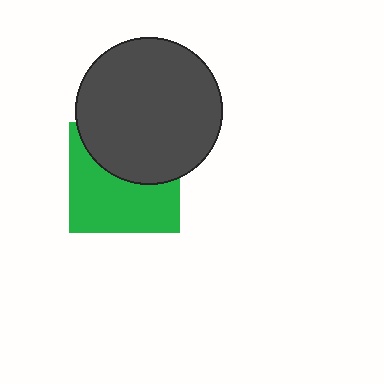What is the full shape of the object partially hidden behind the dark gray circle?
The partially hidden object is a green square.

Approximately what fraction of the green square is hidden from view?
Roughly 44% of the green square is hidden behind the dark gray circle.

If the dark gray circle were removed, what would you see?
You would see the complete green square.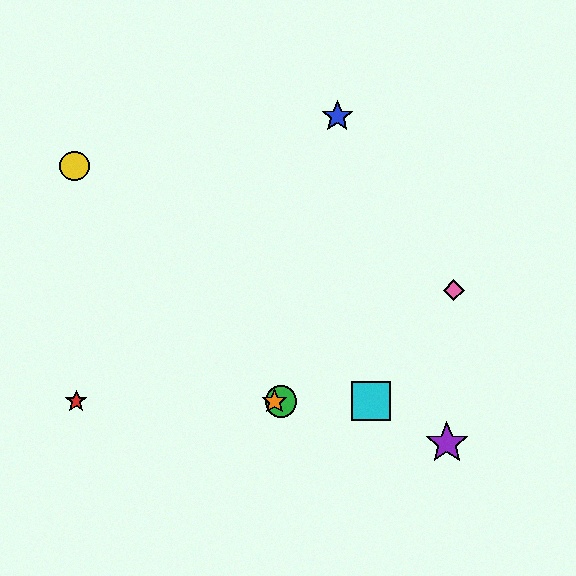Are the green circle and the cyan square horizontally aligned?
Yes, both are at y≈401.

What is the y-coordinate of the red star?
The red star is at y≈401.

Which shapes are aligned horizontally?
The red star, the green circle, the orange star, the cyan square are aligned horizontally.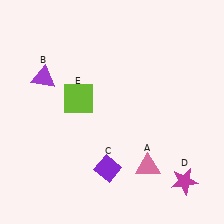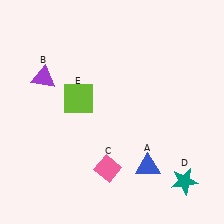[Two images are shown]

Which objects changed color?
A changed from pink to blue. C changed from purple to pink. D changed from magenta to teal.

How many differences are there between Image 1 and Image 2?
There are 3 differences between the two images.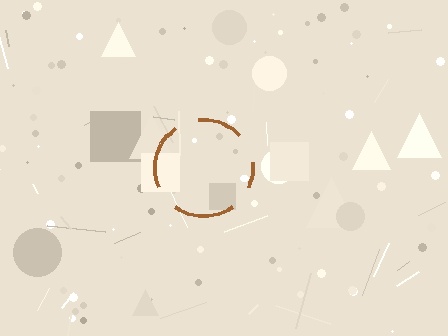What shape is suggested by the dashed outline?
The dashed outline suggests a circle.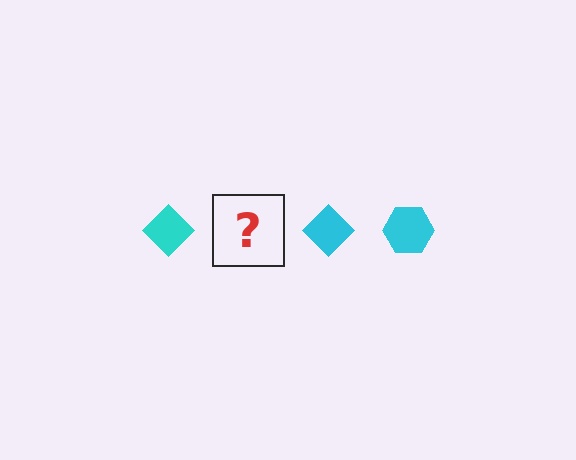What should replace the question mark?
The question mark should be replaced with a cyan hexagon.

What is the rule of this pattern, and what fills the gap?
The rule is that the pattern cycles through diamond, hexagon shapes in cyan. The gap should be filled with a cyan hexagon.